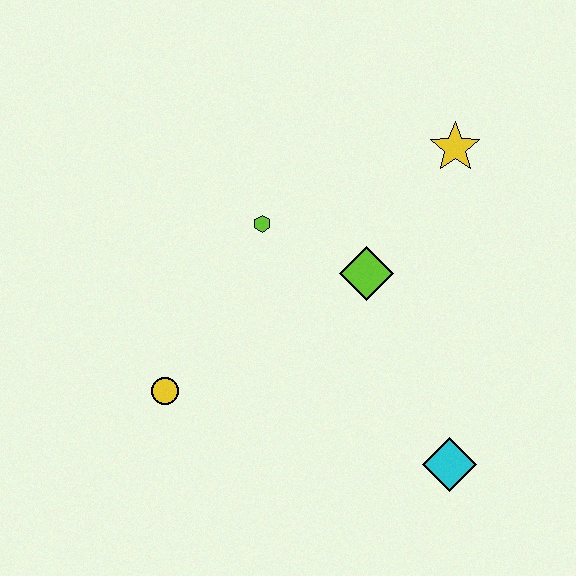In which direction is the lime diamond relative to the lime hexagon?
The lime diamond is to the right of the lime hexagon.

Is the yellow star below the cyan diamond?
No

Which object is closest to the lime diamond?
The lime hexagon is closest to the lime diamond.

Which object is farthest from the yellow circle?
The yellow star is farthest from the yellow circle.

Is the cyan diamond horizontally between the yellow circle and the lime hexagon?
No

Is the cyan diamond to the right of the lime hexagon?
Yes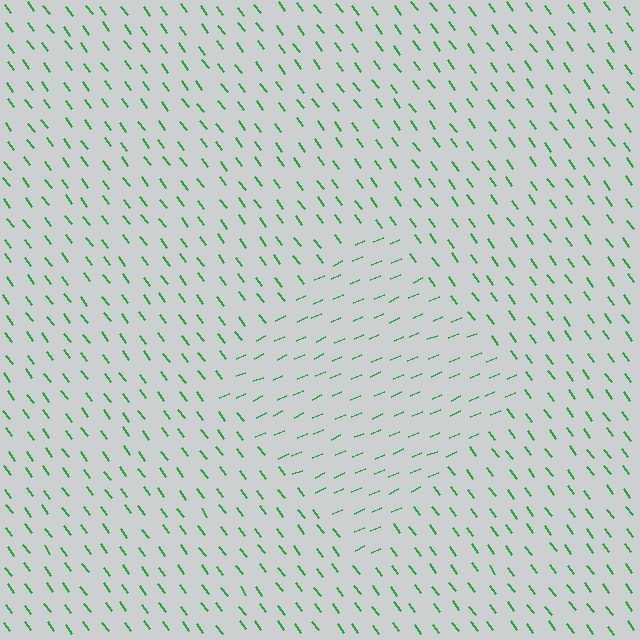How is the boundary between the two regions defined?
The boundary is defined purely by a change in line orientation (approximately 76 degrees difference). All lines are the same color and thickness.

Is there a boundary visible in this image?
Yes, there is a texture boundary formed by a change in line orientation.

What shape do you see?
I see a diamond.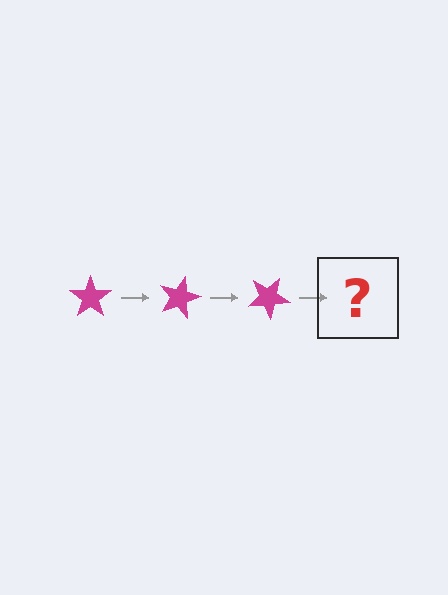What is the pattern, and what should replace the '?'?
The pattern is that the star rotates 15 degrees each step. The '?' should be a magenta star rotated 45 degrees.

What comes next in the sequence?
The next element should be a magenta star rotated 45 degrees.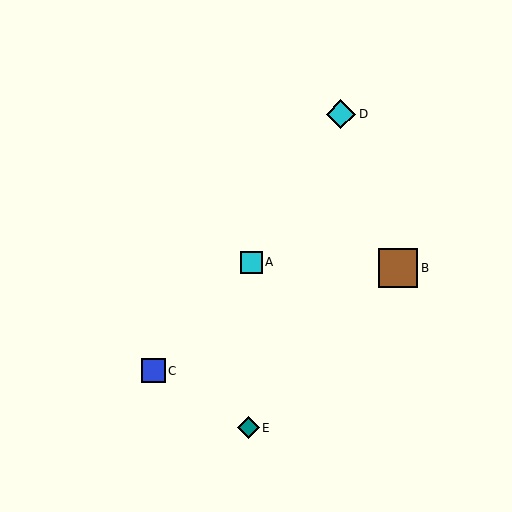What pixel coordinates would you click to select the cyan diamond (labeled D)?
Click at (341, 114) to select the cyan diamond D.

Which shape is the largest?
The brown square (labeled B) is the largest.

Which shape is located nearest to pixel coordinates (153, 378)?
The blue square (labeled C) at (153, 371) is nearest to that location.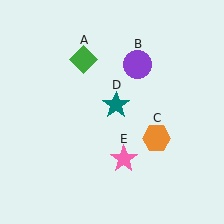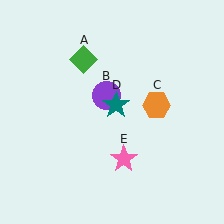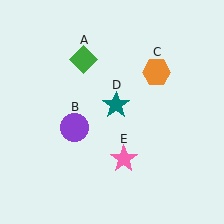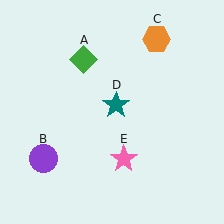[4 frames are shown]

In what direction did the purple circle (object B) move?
The purple circle (object B) moved down and to the left.